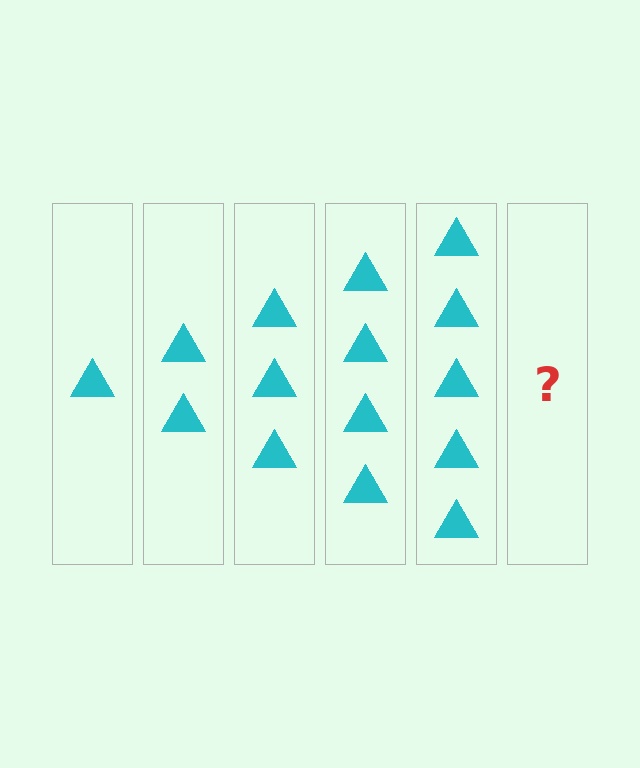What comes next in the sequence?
The next element should be 6 triangles.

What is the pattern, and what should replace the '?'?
The pattern is that each step adds one more triangle. The '?' should be 6 triangles.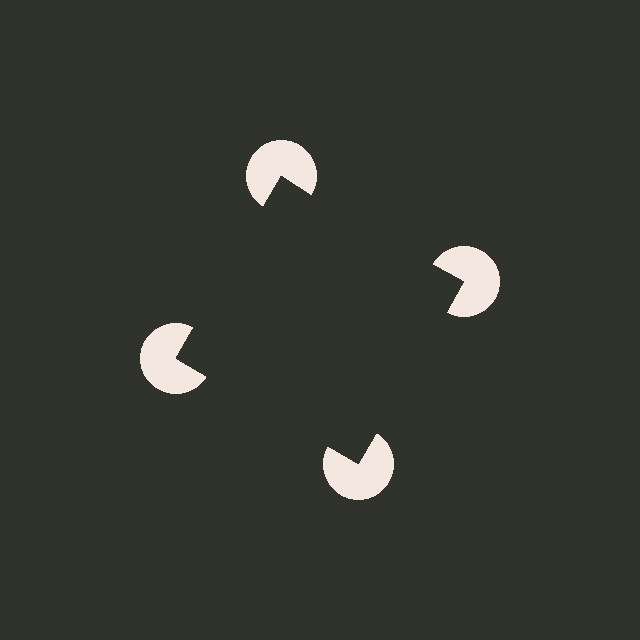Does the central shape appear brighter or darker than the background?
It typically appears slightly darker than the background, even though no actual brightness change is drawn.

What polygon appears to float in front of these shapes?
An illusory square — its edges are inferred from the aligned wedge cuts in the pac-man discs, not physically drawn.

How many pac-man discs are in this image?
There are 4 — one at each vertex of the illusory square.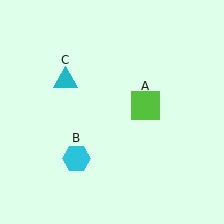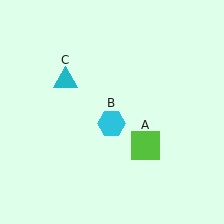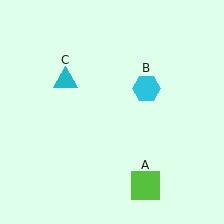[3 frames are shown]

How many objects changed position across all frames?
2 objects changed position: lime square (object A), cyan hexagon (object B).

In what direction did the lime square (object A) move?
The lime square (object A) moved down.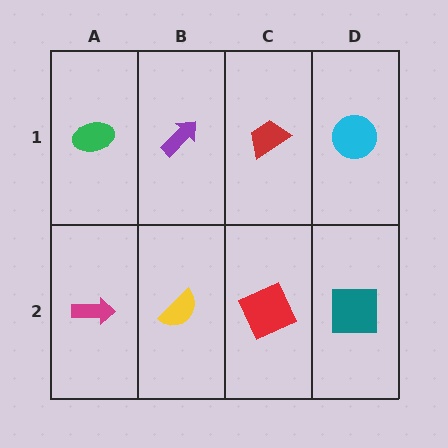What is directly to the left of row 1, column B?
A green ellipse.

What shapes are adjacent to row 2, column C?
A red trapezoid (row 1, column C), a yellow semicircle (row 2, column B), a teal square (row 2, column D).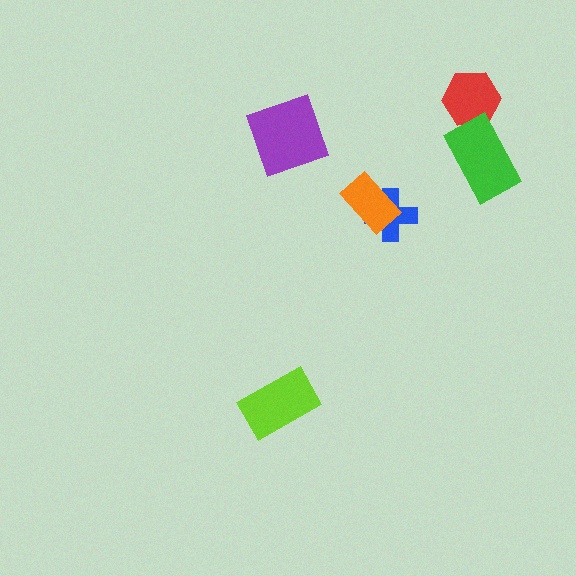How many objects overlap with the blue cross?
1 object overlaps with the blue cross.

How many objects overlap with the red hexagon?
1 object overlaps with the red hexagon.